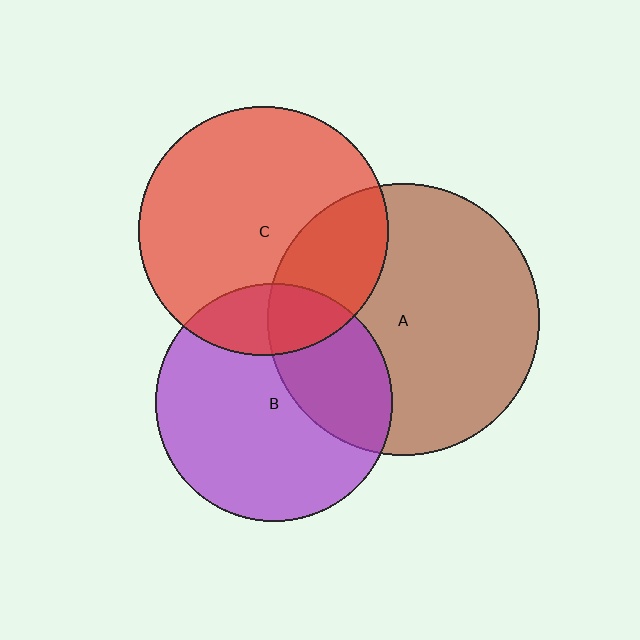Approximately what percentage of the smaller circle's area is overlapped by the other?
Approximately 20%.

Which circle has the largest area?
Circle A (brown).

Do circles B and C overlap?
Yes.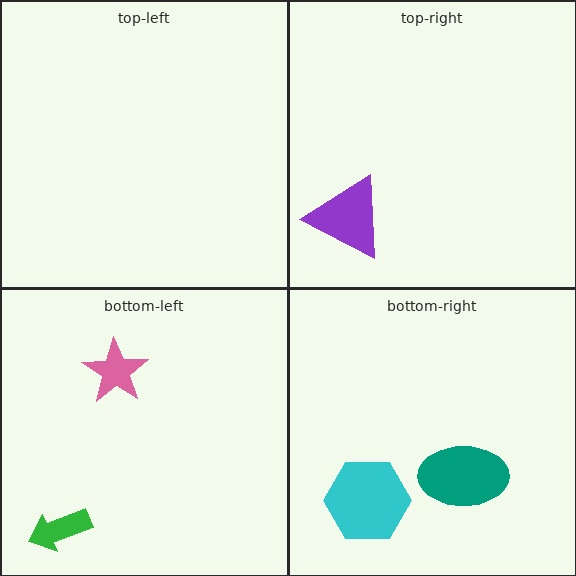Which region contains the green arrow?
The bottom-left region.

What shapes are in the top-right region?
The purple triangle.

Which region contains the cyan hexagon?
The bottom-right region.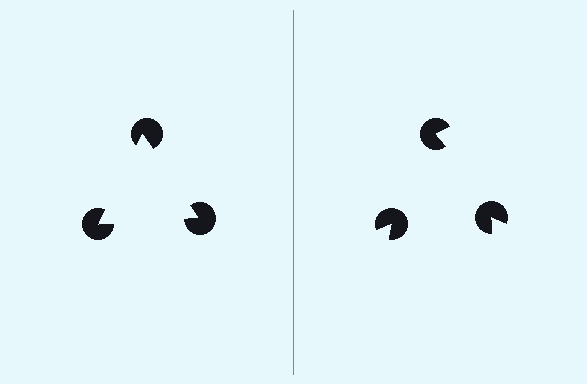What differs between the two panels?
The pac-man discs are positioned identically on both sides; only the wedge orientations differ. On the left they align to a triangle; on the right they are misaligned.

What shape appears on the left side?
An illusory triangle.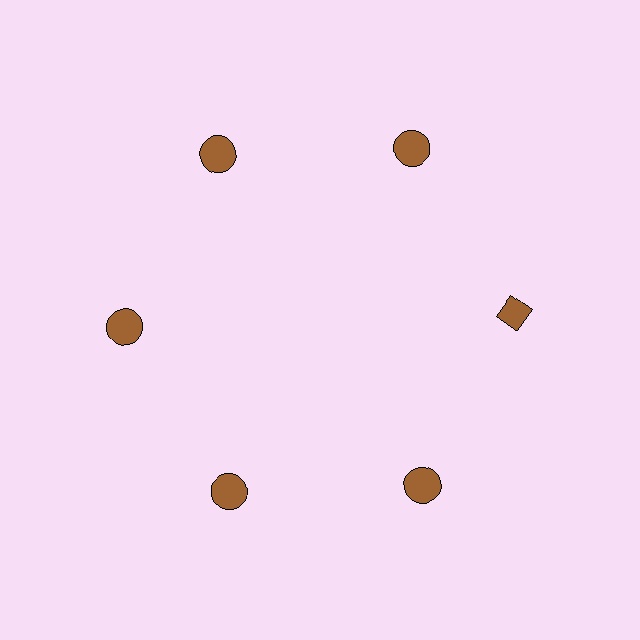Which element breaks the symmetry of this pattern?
The brown diamond at roughly the 3 o'clock position breaks the symmetry. All other shapes are brown circles.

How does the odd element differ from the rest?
It has a different shape: diamond instead of circle.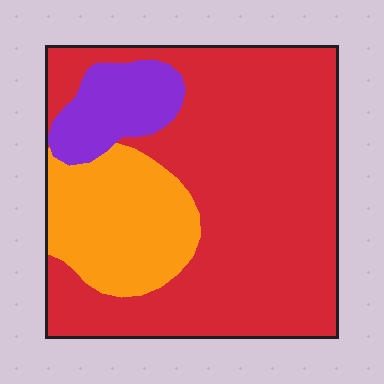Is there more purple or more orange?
Orange.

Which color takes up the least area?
Purple, at roughly 10%.